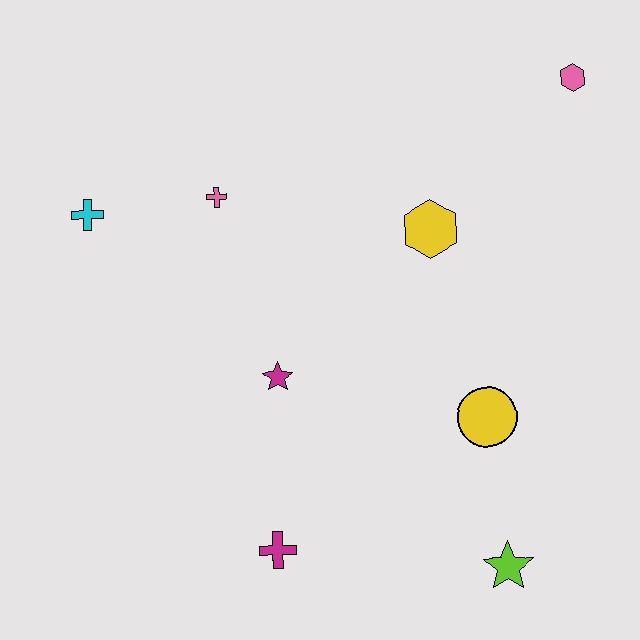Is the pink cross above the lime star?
Yes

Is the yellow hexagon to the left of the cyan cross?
No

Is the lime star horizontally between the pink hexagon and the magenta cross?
Yes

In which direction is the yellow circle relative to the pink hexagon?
The yellow circle is below the pink hexagon.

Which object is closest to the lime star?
The yellow circle is closest to the lime star.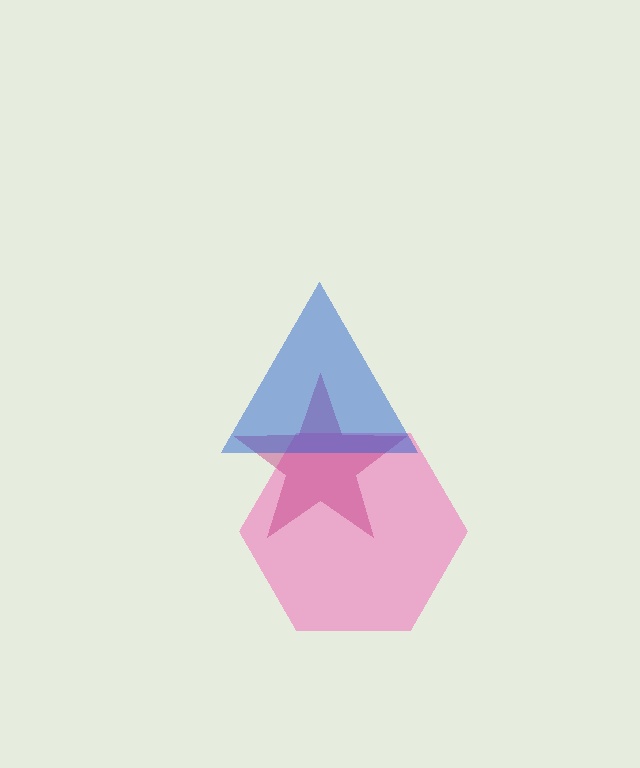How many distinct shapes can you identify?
There are 3 distinct shapes: a pink hexagon, a magenta star, a blue triangle.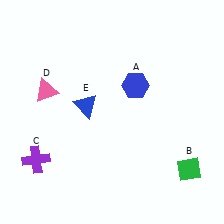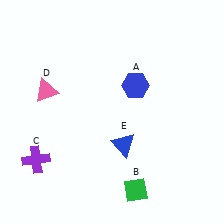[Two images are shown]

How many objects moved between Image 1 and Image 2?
2 objects moved between the two images.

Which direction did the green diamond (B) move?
The green diamond (B) moved left.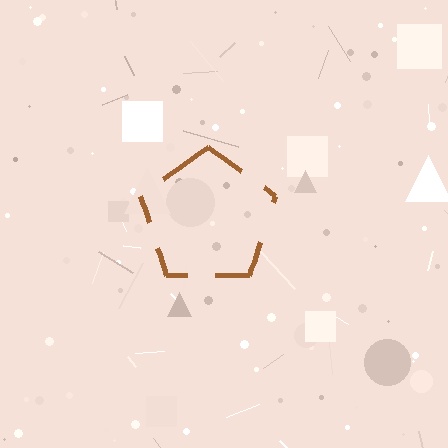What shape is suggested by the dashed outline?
The dashed outline suggests a pentagon.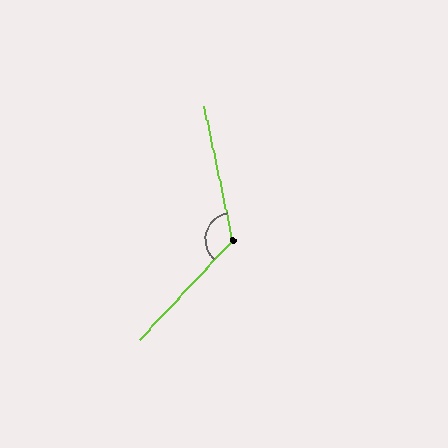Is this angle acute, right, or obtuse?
It is obtuse.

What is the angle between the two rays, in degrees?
Approximately 126 degrees.